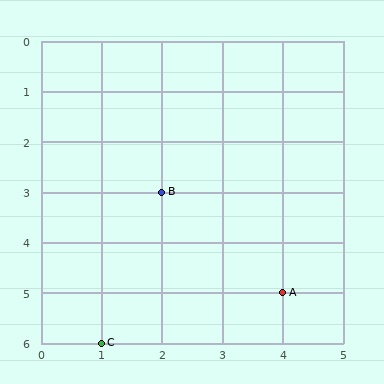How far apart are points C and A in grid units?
Points C and A are 3 columns and 1 row apart (about 3.2 grid units diagonally).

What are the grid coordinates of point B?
Point B is at grid coordinates (2, 3).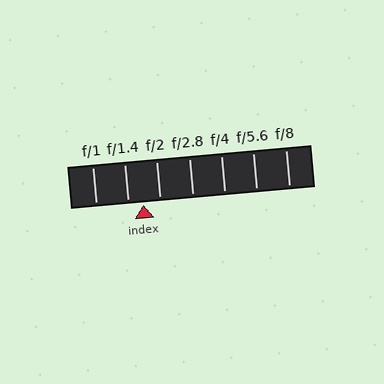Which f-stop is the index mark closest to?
The index mark is closest to f/1.4.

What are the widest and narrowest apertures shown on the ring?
The widest aperture shown is f/1 and the narrowest is f/8.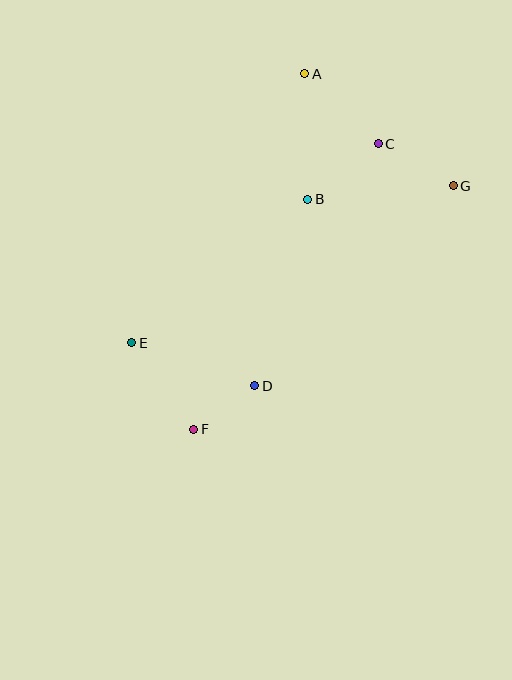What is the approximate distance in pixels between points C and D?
The distance between C and D is approximately 272 pixels.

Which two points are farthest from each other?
Points A and F are farthest from each other.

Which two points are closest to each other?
Points D and F are closest to each other.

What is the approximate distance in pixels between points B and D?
The distance between B and D is approximately 193 pixels.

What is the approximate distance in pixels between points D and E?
The distance between D and E is approximately 130 pixels.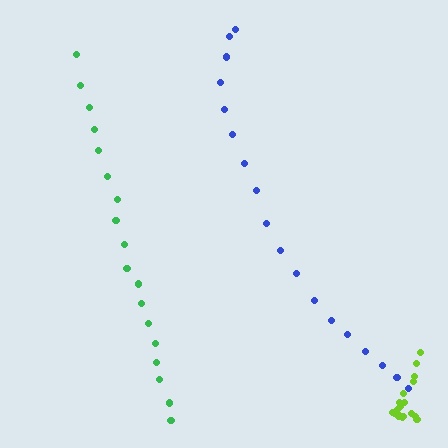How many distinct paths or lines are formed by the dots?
There are 3 distinct paths.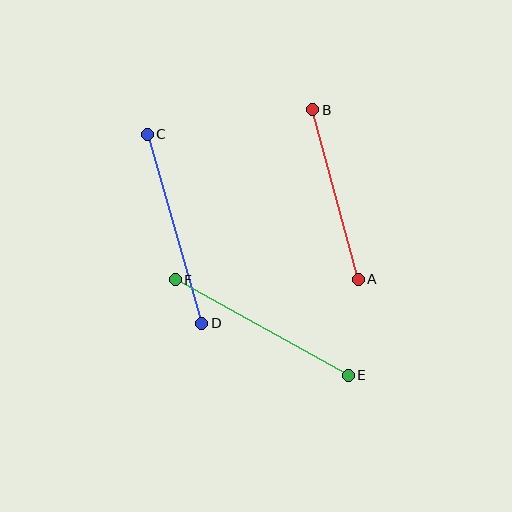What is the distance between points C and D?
The distance is approximately 196 pixels.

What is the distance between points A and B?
The distance is approximately 176 pixels.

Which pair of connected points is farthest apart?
Points E and F are farthest apart.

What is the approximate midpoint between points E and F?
The midpoint is at approximately (262, 328) pixels.